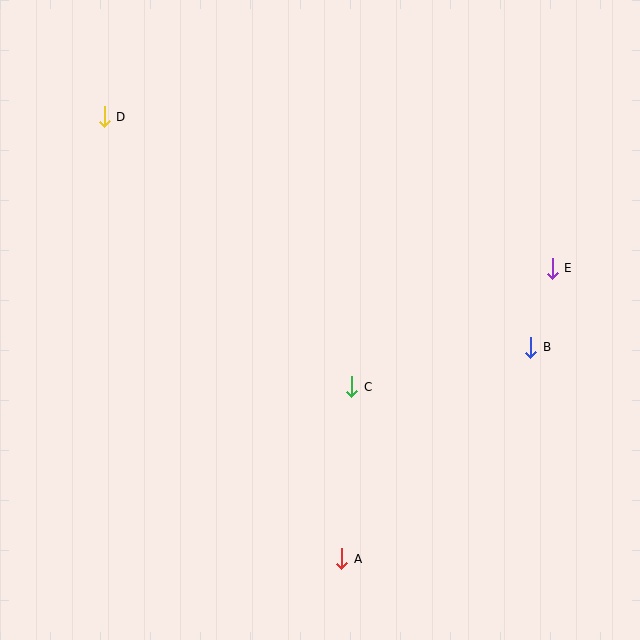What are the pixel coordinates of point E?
Point E is at (552, 268).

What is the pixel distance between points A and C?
The distance between A and C is 172 pixels.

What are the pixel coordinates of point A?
Point A is at (342, 559).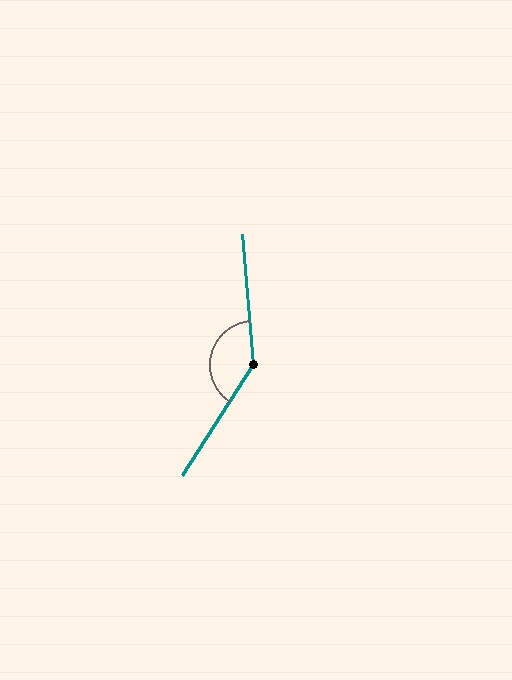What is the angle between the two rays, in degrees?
Approximately 142 degrees.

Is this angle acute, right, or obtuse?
It is obtuse.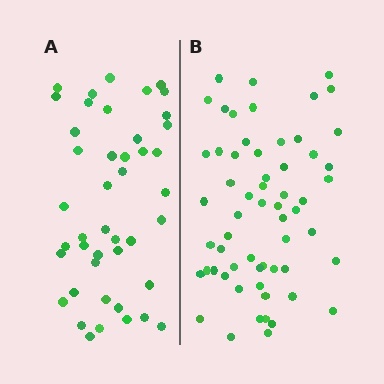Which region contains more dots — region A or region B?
Region B (the right region) has more dots.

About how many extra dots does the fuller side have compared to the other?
Region B has approximately 15 more dots than region A.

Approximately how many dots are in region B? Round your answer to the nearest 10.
About 60 dots.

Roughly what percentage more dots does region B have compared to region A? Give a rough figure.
About 35% more.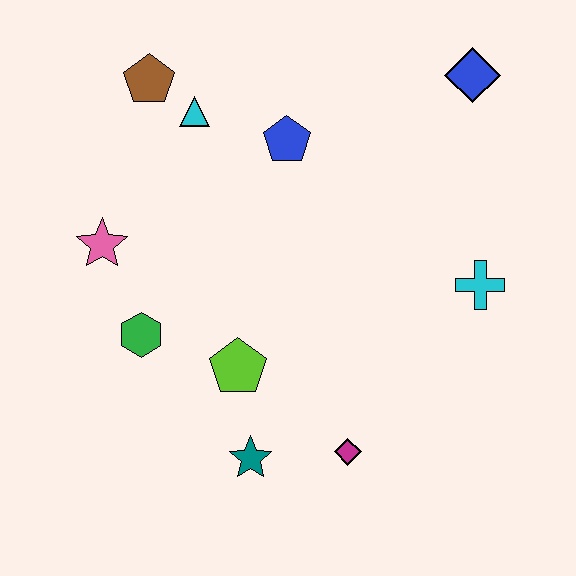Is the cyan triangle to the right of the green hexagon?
Yes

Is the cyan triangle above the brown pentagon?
No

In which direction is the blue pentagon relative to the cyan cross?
The blue pentagon is to the left of the cyan cross.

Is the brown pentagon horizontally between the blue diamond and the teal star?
No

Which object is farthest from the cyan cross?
The brown pentagon is farthest from the cyan cross.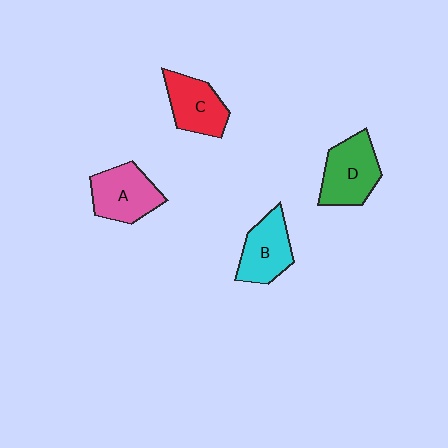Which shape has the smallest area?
Shape C (red).